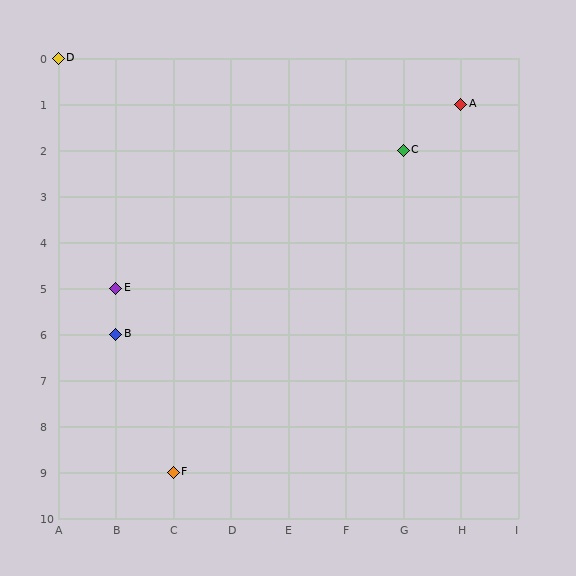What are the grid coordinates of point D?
Point D is at grid coordinates (A, 0).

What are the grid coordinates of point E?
Point E is at grid coordinates (B, 5).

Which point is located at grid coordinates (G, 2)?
Point C is at (G, 2).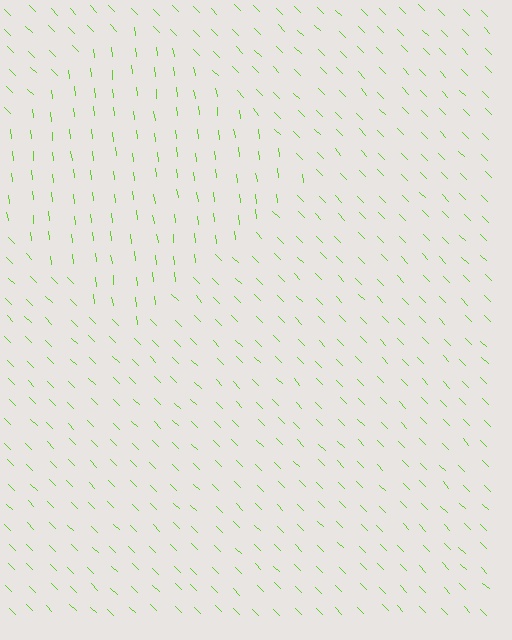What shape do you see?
I see a diamond.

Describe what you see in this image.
The image is filled with small lime line segments. A diamond region in the image has lines oriented differently from the surrounding lines, creating a visible texture boundary.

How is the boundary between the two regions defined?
The boundary is defined purely by a change in line orientation (approximately 38 degrees difference). All lines are the same color and thickness.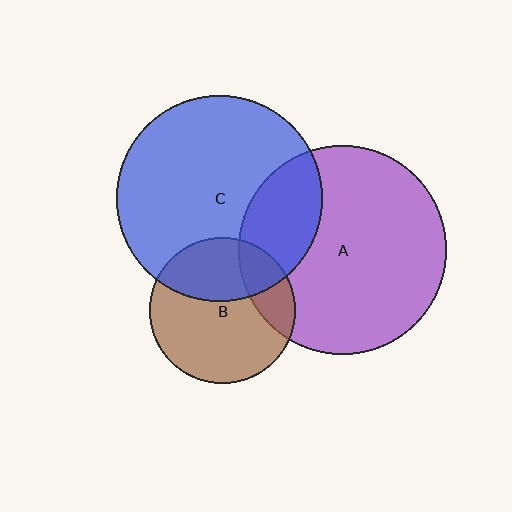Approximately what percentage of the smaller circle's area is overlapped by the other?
Approximately 20%.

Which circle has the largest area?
Circle A (purple).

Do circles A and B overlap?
Yes.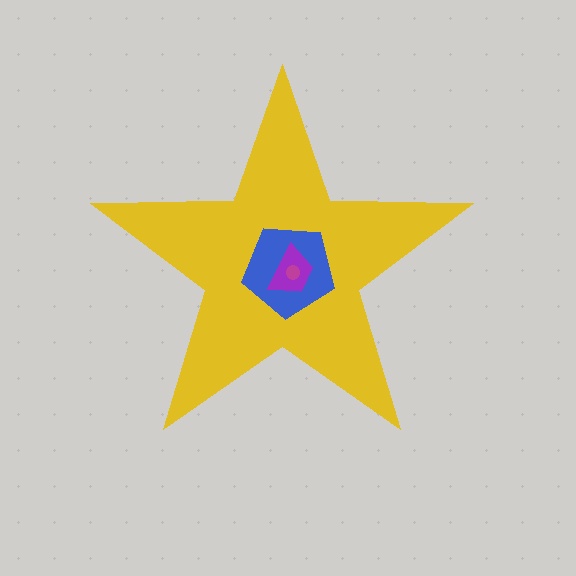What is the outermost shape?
The yellow star.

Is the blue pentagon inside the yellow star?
Yes.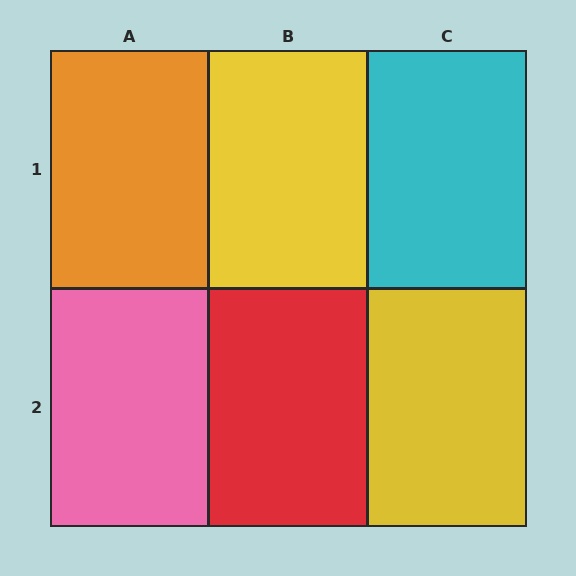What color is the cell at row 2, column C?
Yellow.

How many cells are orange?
1 cell is orange.